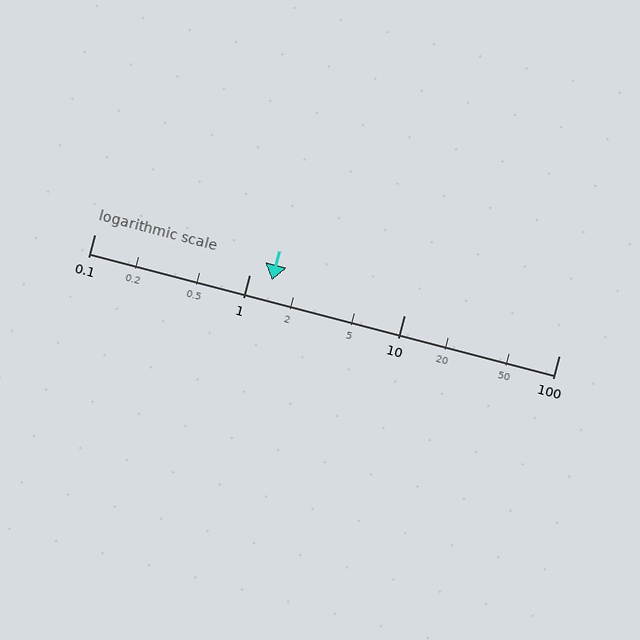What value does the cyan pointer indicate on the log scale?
The pointer indicates approximately 1.4.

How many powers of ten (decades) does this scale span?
The scale spans 3 decades, from 0.1 to 100.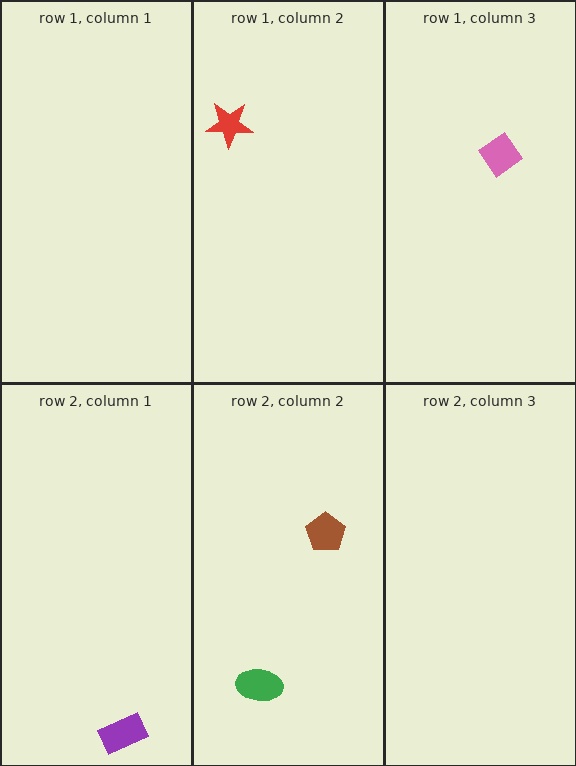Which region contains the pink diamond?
The row 1, column 3 region.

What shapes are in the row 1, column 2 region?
The red star.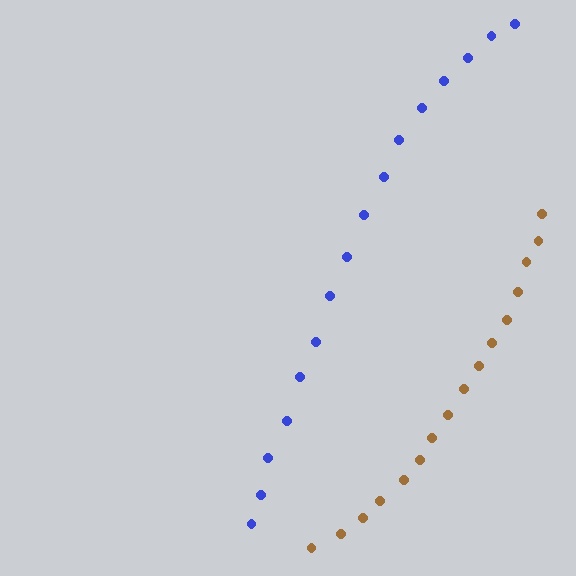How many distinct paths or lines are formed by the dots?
There are 2 distinct paths.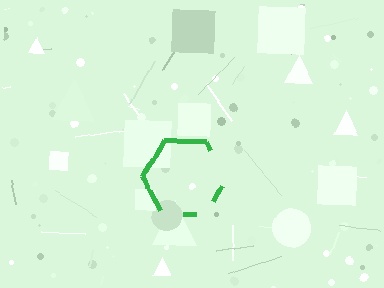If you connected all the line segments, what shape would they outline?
They would outline a hexagon.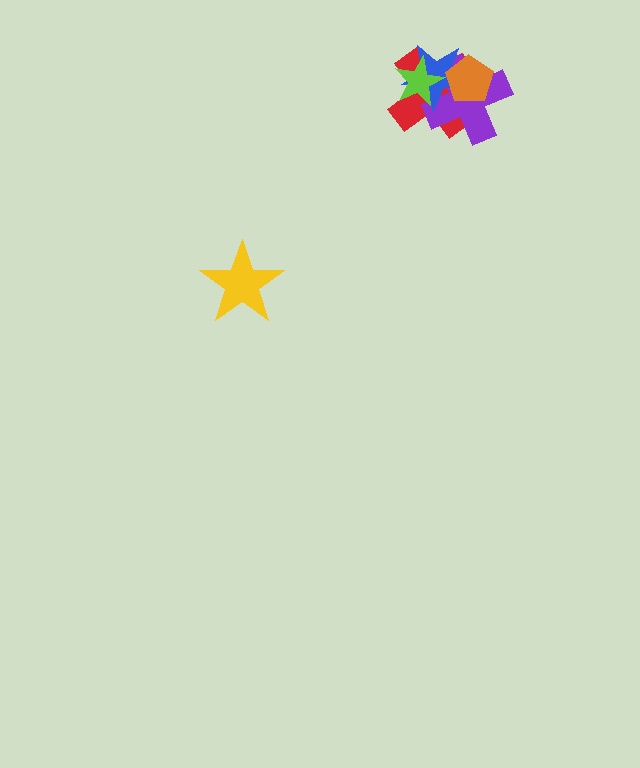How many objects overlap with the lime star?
3 objects overlap with the lime star.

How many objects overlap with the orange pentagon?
3 objects overlap with the orange pentagon.